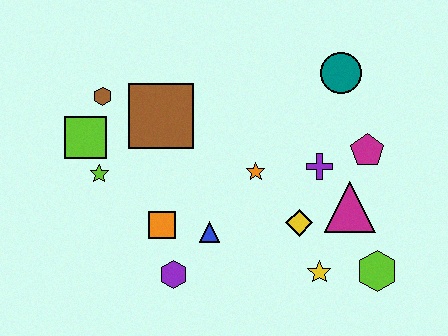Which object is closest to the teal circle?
The magenta pentagon is closest to the teal circle.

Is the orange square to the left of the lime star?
No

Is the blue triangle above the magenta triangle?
No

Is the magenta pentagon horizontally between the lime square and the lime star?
No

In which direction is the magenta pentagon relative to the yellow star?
The magenta pentagon is above the yellow star.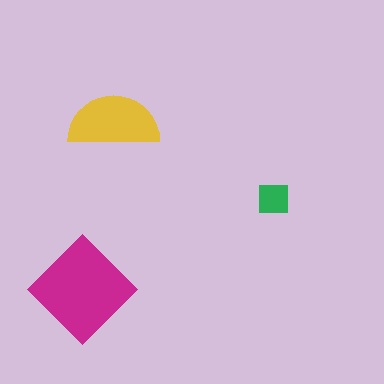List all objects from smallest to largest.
The green square, the yellow semicircle, the magenta diamond.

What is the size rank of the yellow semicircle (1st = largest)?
2nd.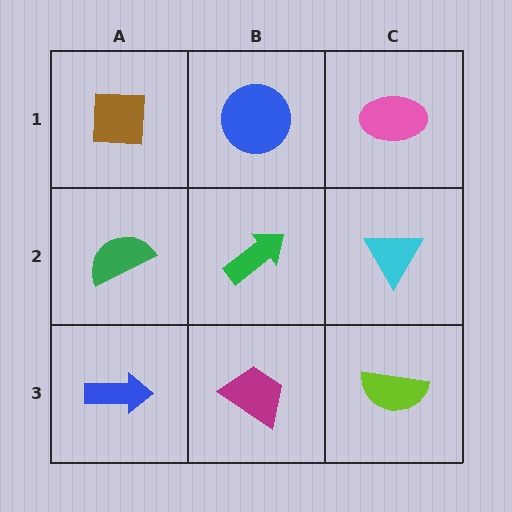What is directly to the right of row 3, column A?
A magenta trapezoid.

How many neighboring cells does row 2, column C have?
3.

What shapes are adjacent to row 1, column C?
A cyan triangle (row 2, column C), a blue circle (row 1, column B).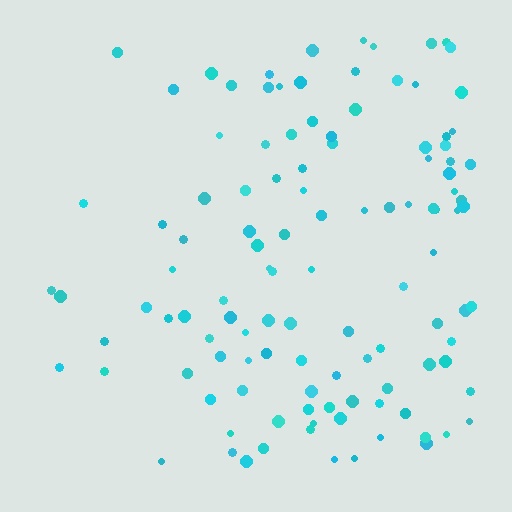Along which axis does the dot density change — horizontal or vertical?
Horizontal.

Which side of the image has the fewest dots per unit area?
The left.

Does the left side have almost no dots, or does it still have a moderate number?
Still a moderate number, just noticeably fewer than the right.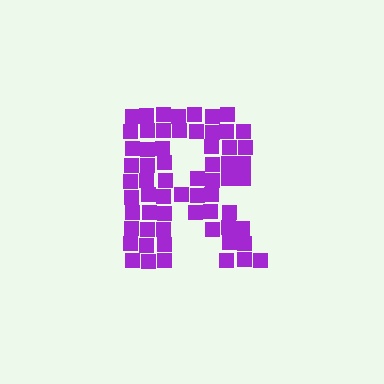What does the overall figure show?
The overall figure shows the letter R.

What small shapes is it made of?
It is made of small squares.